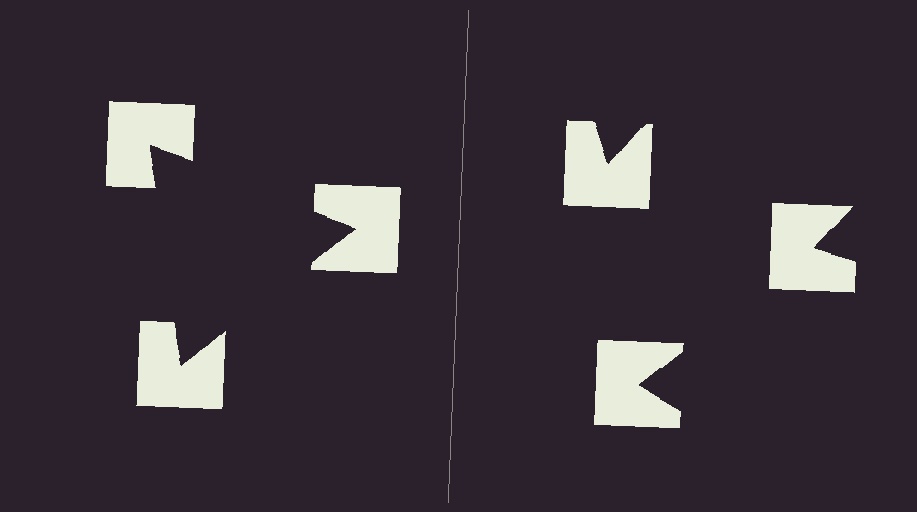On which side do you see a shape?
An illusory triangle appears on the left side. On the right side the wedge cuts are rotated, so no coherent shape forms.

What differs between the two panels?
The notched squares are positioned identically on both sides; only the wedge orientations differ. On the left they align to a triangle; on the right they are misaligned.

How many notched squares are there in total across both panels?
6 — 3 on each side.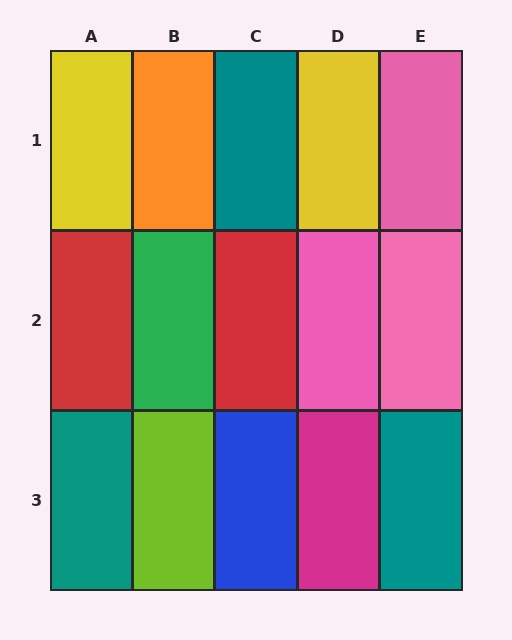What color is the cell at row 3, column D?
Magenta.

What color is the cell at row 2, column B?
Green.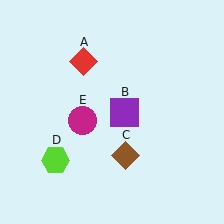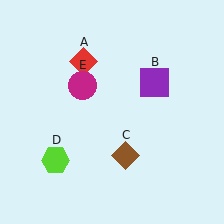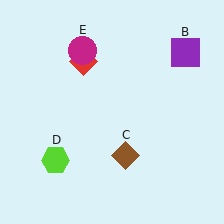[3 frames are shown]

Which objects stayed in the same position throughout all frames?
Red diamond (object A) and brown diamond (object C) and lime hexagon (object D) remained stationary.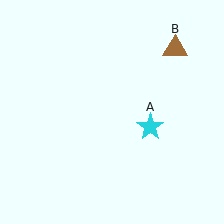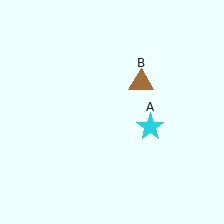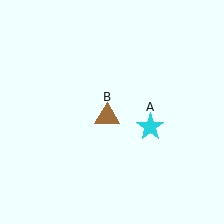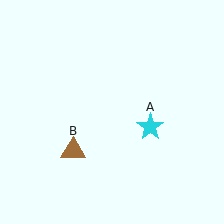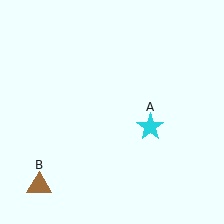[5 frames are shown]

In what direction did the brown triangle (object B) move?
The brown triangle (object B) moved down and to the left.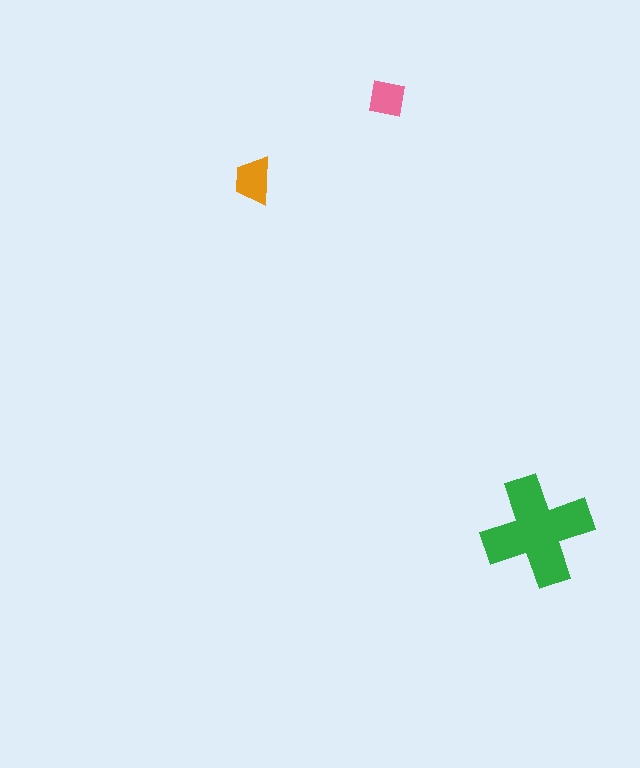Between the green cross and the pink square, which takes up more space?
The green cross.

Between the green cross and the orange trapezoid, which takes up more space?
The green cross.